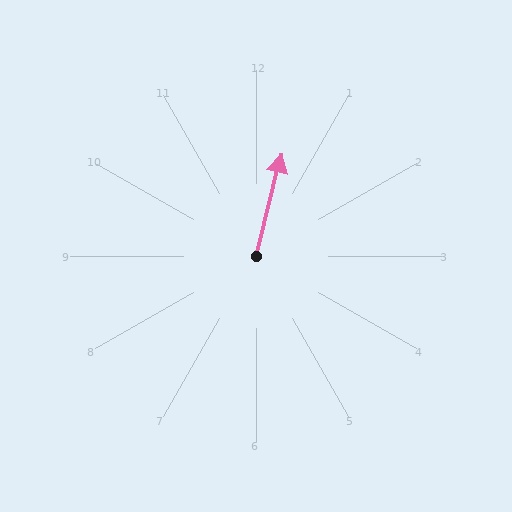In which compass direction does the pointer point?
North.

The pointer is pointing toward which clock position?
Roughly 12 o'clock.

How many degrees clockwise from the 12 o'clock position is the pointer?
Approximately 14 degrees.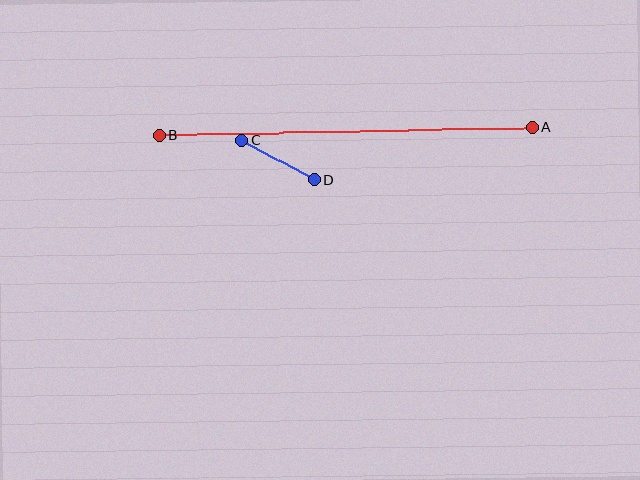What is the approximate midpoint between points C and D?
The midpoint is at approximately (278, 160) pixels.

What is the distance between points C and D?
The distance is approximately 83 pixels.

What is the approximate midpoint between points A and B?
The midpoint is at approximately (345, 131) pixels.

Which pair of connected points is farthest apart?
Points A and B are farthest apart.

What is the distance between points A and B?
The distance is approximately 373 pixels.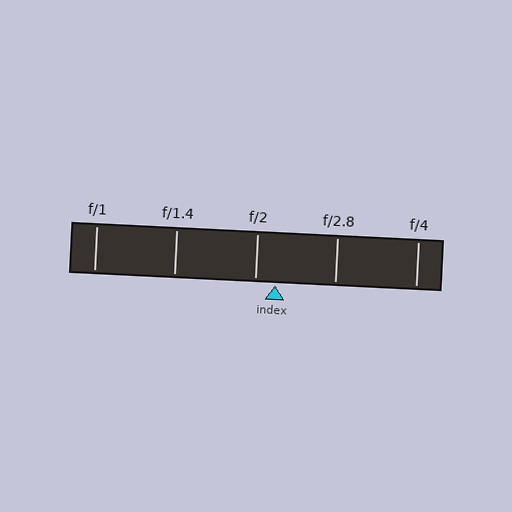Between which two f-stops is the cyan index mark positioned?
The index mark is between f/2 and f/2.8.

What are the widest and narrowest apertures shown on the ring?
The widest aperture shown is f/1 and the narrowest is f/4.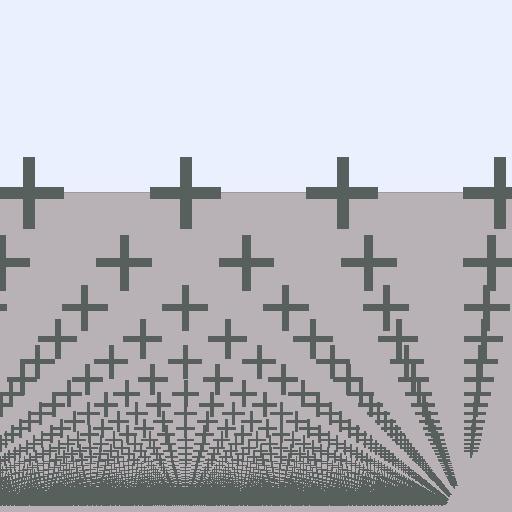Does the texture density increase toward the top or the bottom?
Density increases toward the bottom.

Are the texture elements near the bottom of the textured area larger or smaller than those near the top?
Smaller. The gradient is inverted — elements near the bottom are smaller and denser.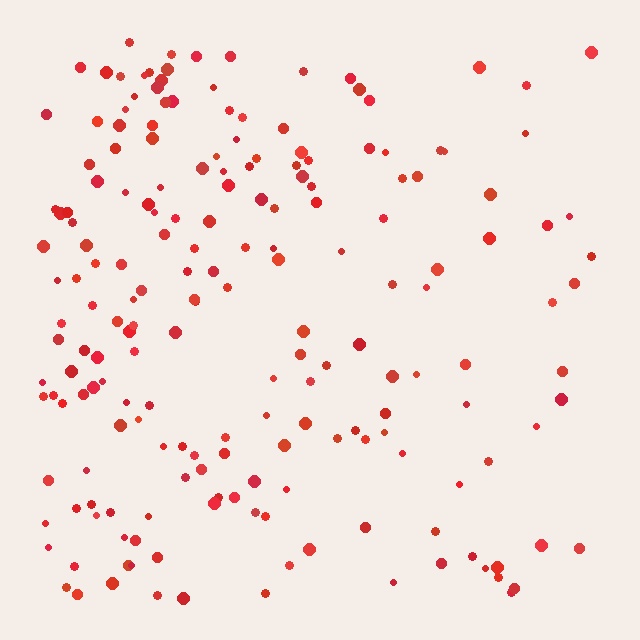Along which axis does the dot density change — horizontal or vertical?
Horizontal.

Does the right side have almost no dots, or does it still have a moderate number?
Still a moderate number, just noticeably fewer than the left.